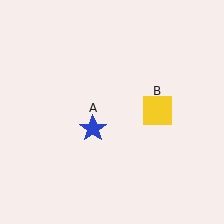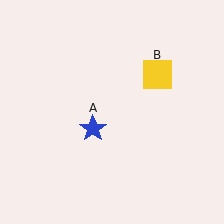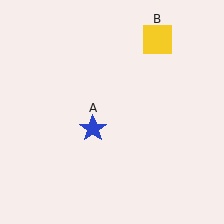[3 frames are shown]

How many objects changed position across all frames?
1 object changed position: yellow square (object B).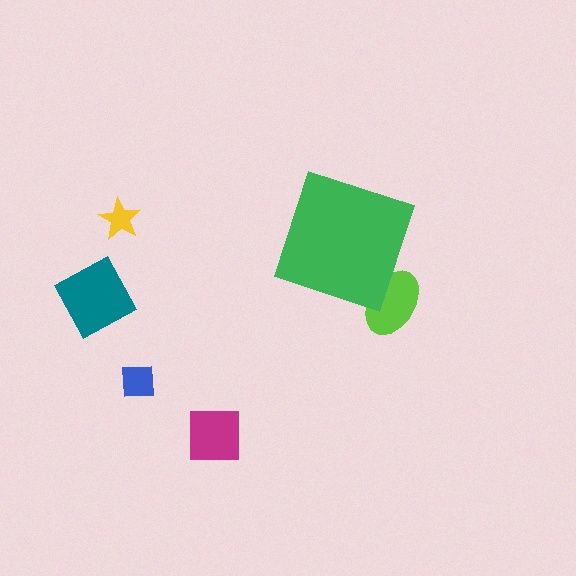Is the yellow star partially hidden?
No, the yellow star is fully visible.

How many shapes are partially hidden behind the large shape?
1 shape is partially hidden.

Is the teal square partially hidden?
No, the teal square is fully visible.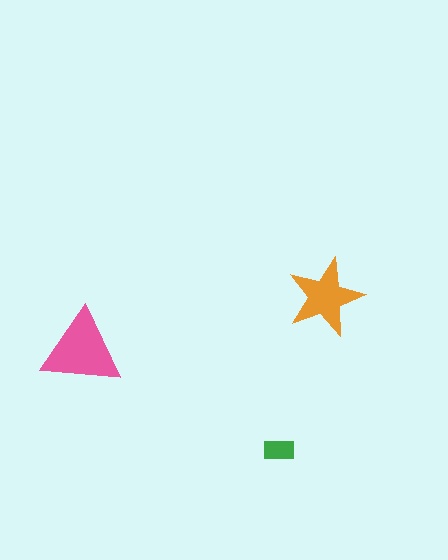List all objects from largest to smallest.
The pink triangle, the orange star, the green rectangle.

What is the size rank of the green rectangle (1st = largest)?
3rd.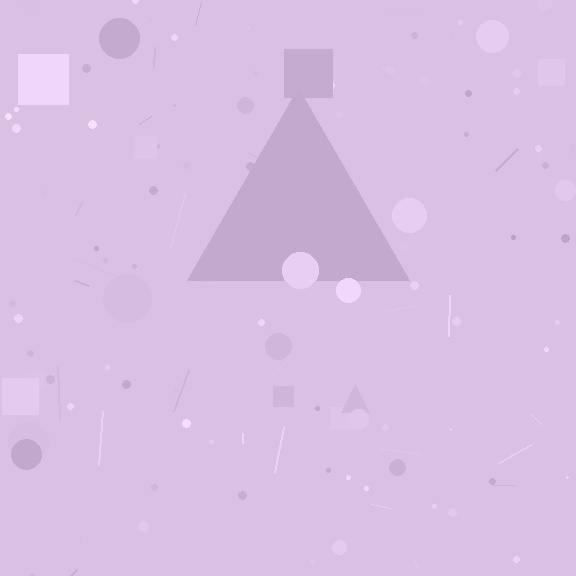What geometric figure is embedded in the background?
A triangle is embedded in the background.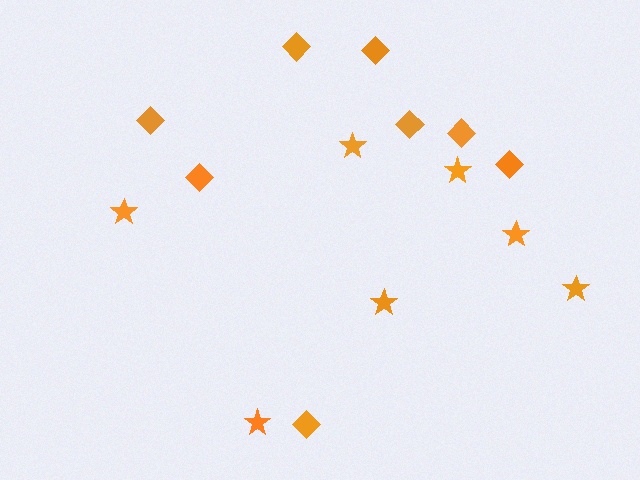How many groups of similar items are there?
There are 2 groups: one group of stars (7) and one group of diamonds (8).